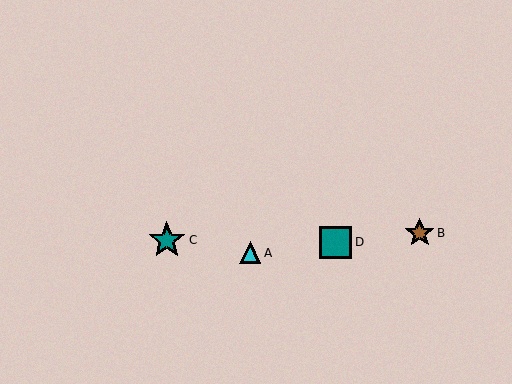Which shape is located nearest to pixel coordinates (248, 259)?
The cyan triangle (labeled A) at (250, 253) is nearest to that location.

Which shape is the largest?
The teal star (labeled C) is the largest.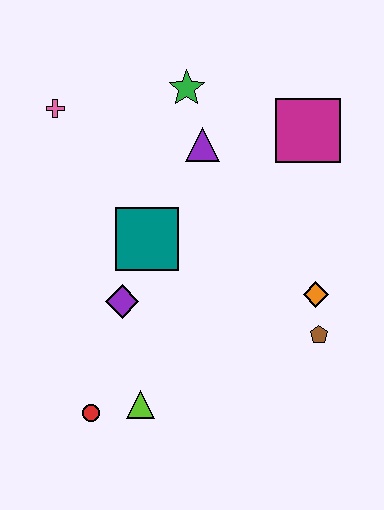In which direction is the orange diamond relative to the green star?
The orange diamond is below the green star.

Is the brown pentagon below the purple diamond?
Yes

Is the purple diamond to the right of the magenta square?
No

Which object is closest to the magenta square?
The purple triangle is closest to the magenta square.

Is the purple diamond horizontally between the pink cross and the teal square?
Yes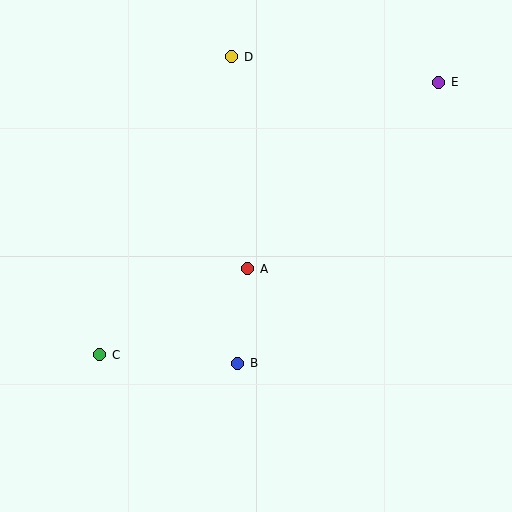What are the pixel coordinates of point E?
Point E is at (439, 82).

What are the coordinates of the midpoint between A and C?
The midpoint between A and C is at (174, 312).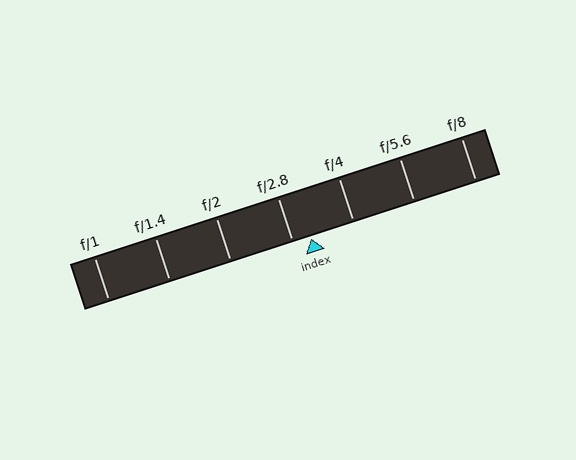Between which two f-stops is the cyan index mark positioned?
The index mark is between f/2.8 and f/4.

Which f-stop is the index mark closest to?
The index mark is closest to f/2.8.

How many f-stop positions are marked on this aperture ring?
There are 7 f-stop positions marked.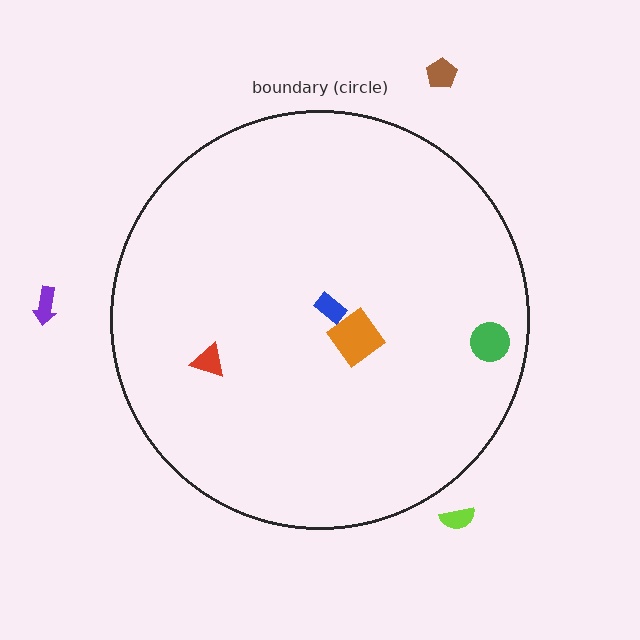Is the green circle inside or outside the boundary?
Inside.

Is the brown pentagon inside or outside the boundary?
Outside.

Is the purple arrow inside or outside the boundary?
Outside.